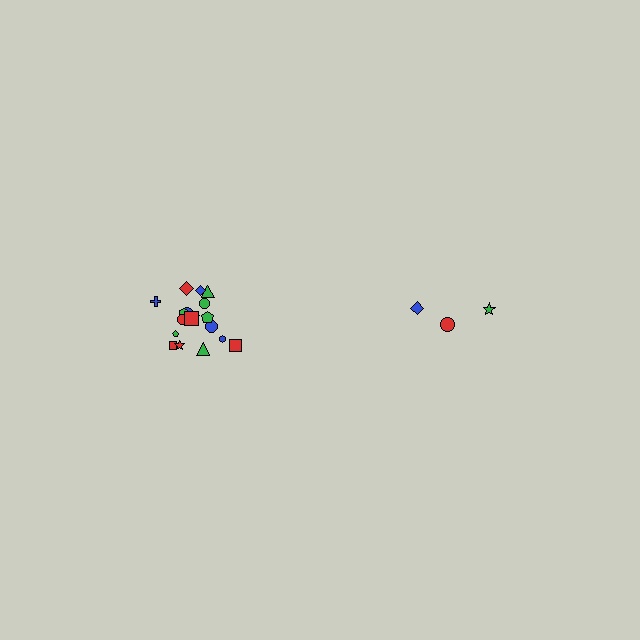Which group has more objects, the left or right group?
The left group.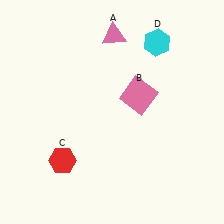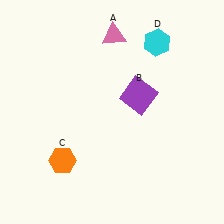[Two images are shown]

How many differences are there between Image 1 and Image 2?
There are 2 differences between the two images.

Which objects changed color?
B changed from pink to purple. C changed from red to orange.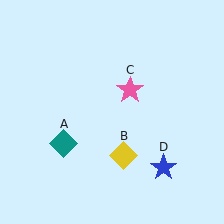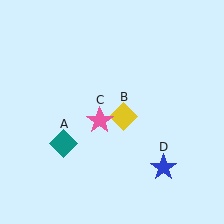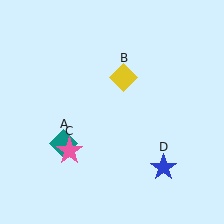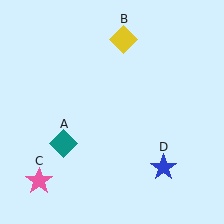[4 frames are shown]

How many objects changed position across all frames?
2 objects changed position: yellow diamond (object B), pink star (object C).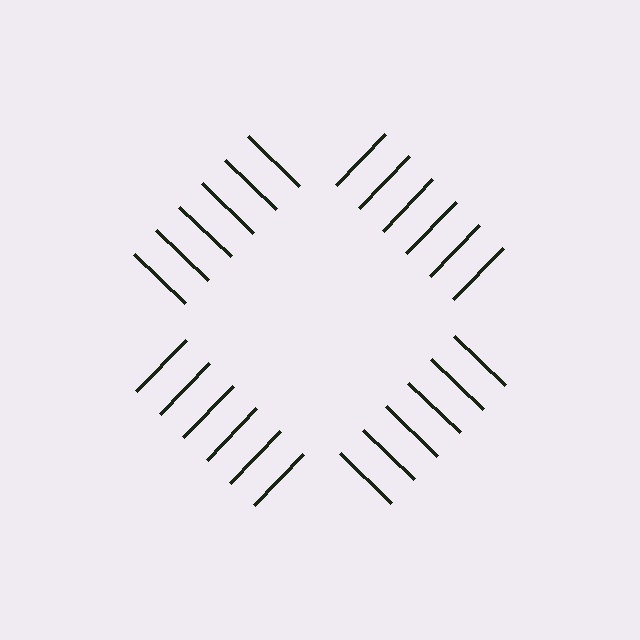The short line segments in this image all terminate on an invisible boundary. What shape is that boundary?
An illusory square — the line segments terminate on its edges but no continuous stroke is drawn.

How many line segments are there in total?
24 — 6 along each of the 4 edges.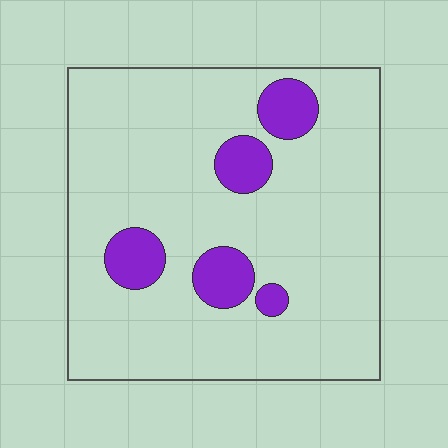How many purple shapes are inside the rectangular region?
5.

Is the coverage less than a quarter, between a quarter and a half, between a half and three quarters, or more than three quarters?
Less than a quarter.